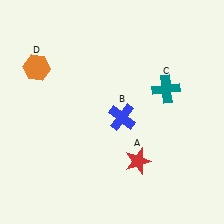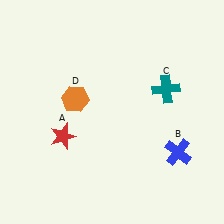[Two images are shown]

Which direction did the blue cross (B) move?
The blue cross (B) moved right.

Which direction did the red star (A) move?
The red star (A) moved left.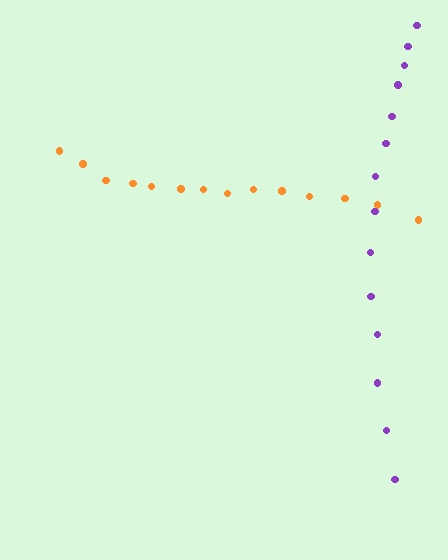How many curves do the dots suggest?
There are 2 distinct paths.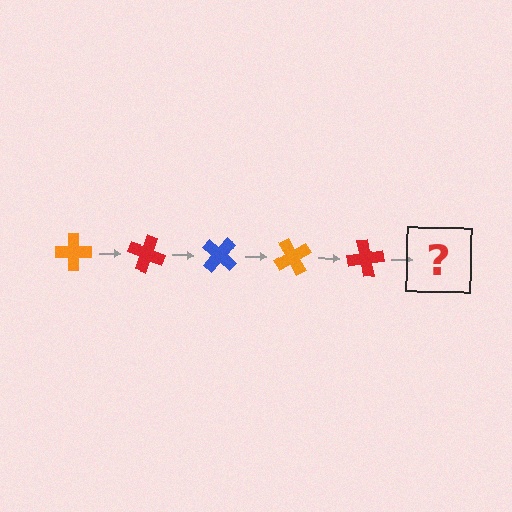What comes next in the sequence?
The next element should be a blue cross, rotated 100 degrees from the start.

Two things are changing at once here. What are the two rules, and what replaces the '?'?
The two rules are that it rotates 20 degrees each step and the color cycles through orange, red, and blue. The '?' should be a blue cross, rotated 100 degrees from the start.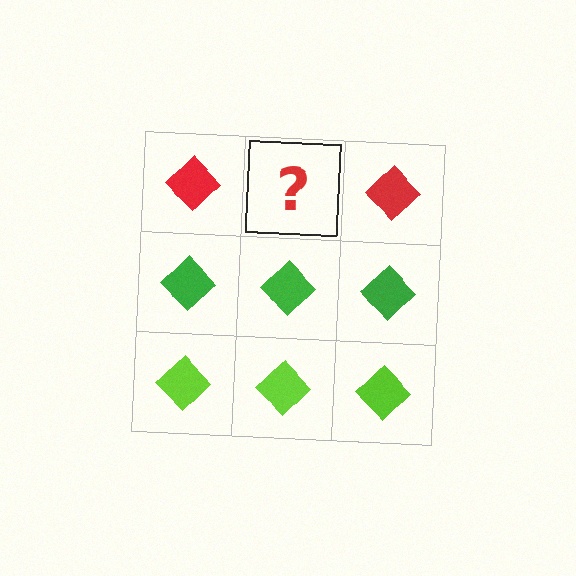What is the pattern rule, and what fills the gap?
The rule is that each row has a consistent color. The gap should be filled with a red diamond.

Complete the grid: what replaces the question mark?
The question mark should be replaced with a red diamond.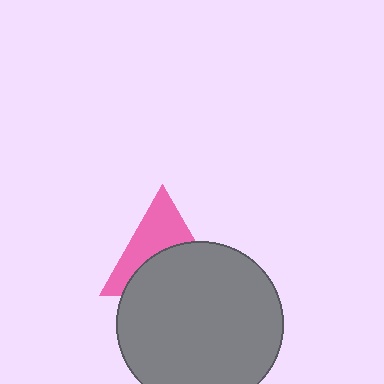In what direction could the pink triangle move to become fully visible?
The pink triangle could move up. That would shift it out from behind the gray circle entirely.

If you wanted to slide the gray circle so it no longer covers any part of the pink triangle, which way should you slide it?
Slide it down — that is the most direct way to separate the two shapes.